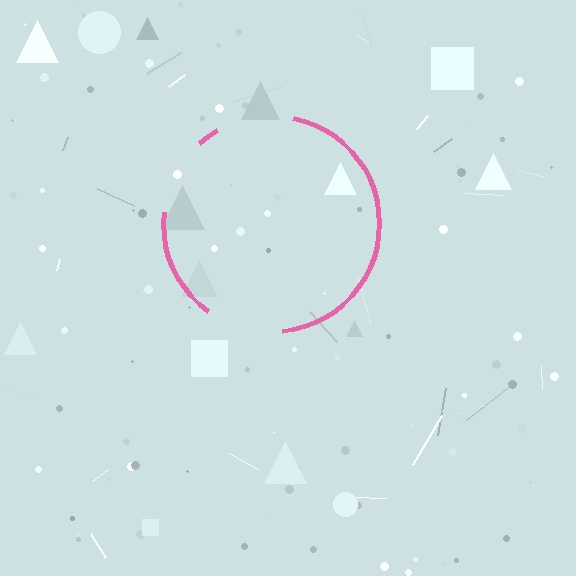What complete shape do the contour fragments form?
The contour fragments form a circle.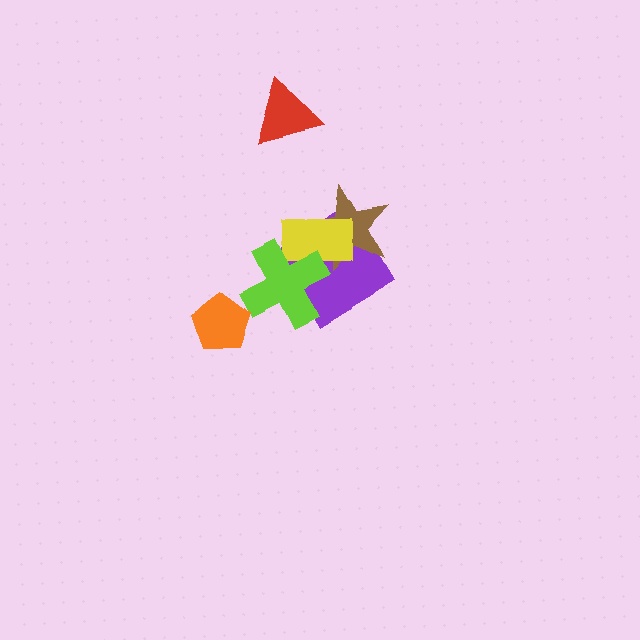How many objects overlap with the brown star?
2 objects overlap with the brown star.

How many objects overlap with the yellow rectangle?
3 objects overlap with the yellow rectangle.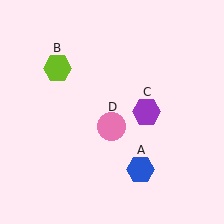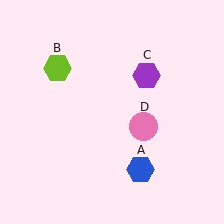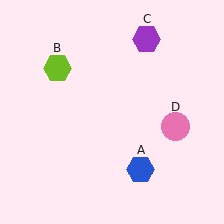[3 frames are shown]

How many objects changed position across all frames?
2 objects changed position: purple hexagon (object C), pink circle (object D).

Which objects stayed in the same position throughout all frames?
Blue hexagon (object A) and lime hexagon (object B) remained stationary.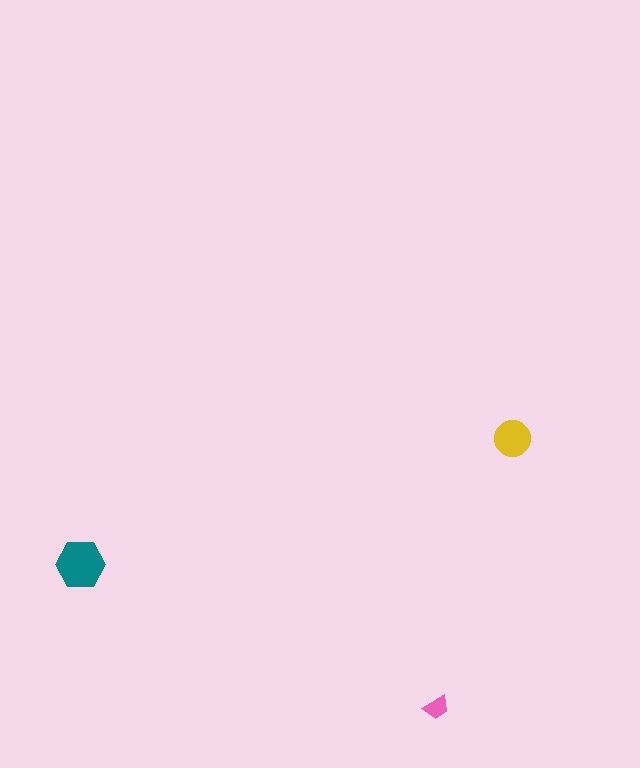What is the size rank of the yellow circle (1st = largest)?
2nd.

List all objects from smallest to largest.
The pink trapezoid, the yellow circle, the teal hexagon.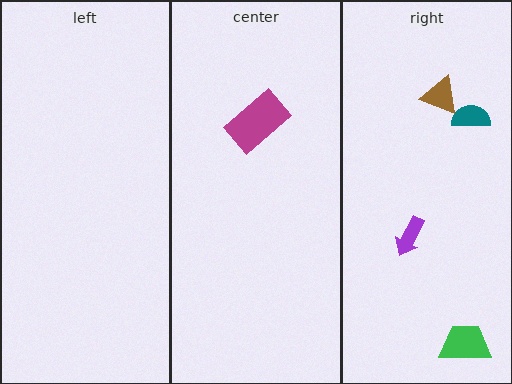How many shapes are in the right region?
4.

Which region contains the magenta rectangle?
The center region.